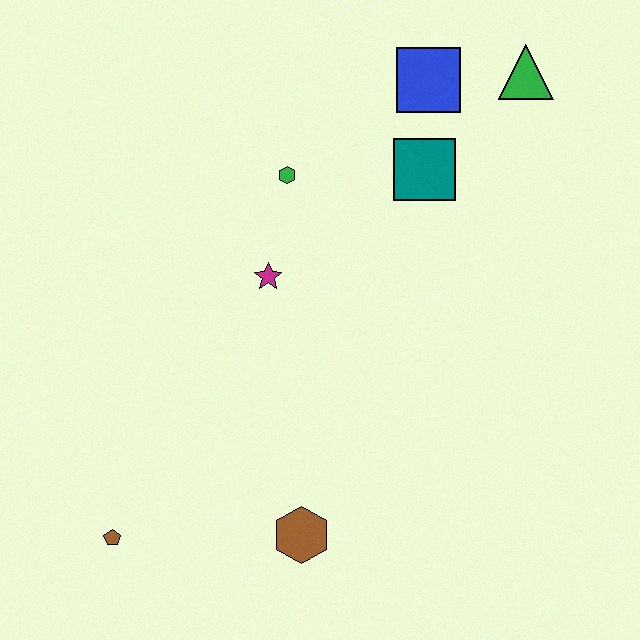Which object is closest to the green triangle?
The blue square is closest to the green triangle.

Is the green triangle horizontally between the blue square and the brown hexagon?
No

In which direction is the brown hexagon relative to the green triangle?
The brown hexagon is below the green triangle.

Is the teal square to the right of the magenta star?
Yes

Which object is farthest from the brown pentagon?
The green triangle is farthest from the brown pentagon.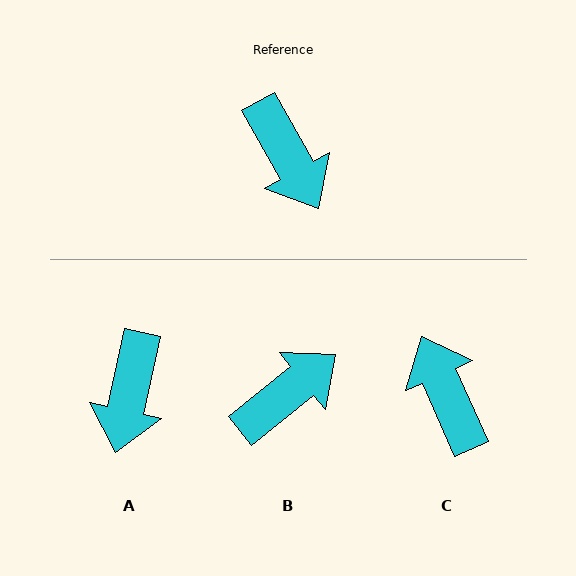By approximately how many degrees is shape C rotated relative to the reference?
Approximately 175 degrees counter-clockwise.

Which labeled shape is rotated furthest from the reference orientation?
C, about 175 degrees away.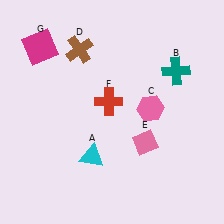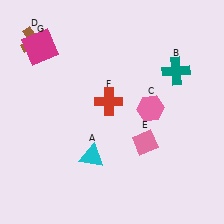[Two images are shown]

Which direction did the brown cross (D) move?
The brown cross (D) moved left.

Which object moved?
The brown cross (D) moved left.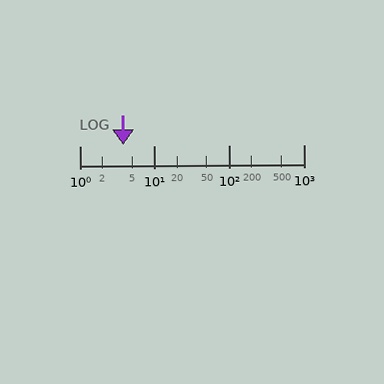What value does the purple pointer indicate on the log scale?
The pointer indicates approximately 3.8.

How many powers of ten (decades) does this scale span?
The scale spans 3 decades, from 1 to 1000.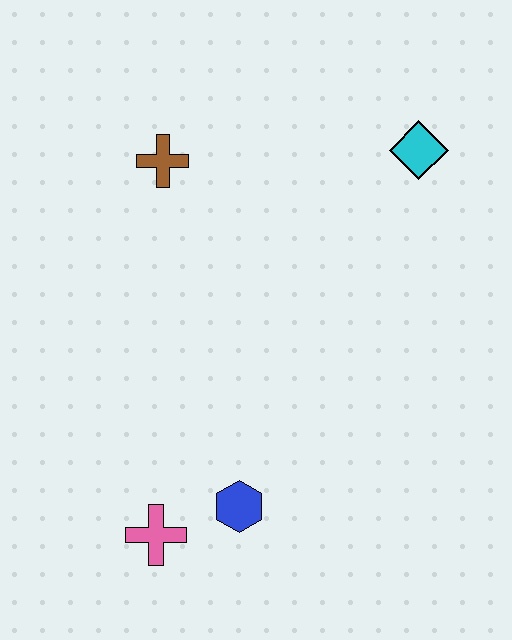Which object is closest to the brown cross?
The cyan diamond is closest to the brown cross.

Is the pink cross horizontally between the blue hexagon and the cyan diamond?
No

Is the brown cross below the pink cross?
No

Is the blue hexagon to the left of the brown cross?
No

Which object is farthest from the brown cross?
The pink cross is farthest from the brown cross.